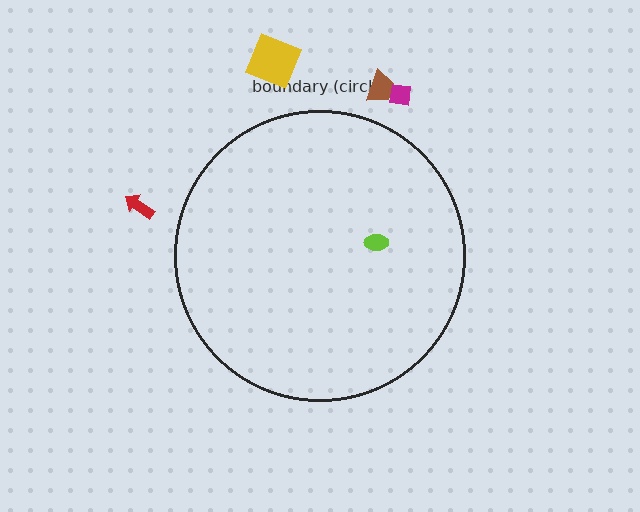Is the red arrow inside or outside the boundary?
Outside.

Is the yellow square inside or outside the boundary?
Outside.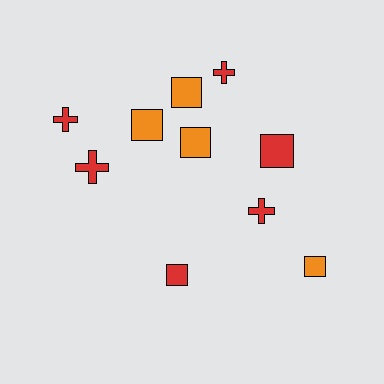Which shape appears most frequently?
Square, with 6 objects.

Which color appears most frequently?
Red, with 6 objects.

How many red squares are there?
There are 2 red squares.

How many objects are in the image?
There are 10 objects.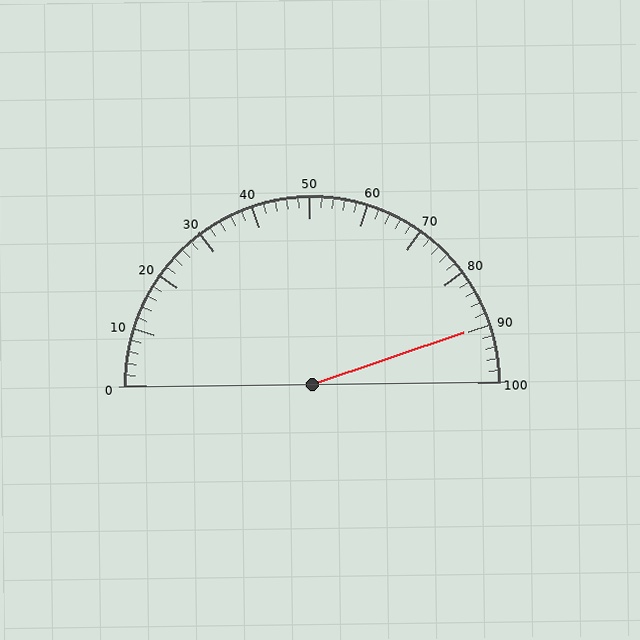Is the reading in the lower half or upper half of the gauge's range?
The reading is in the upper half of the range (0 to 100).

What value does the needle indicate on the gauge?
The needle indicates approximately 90.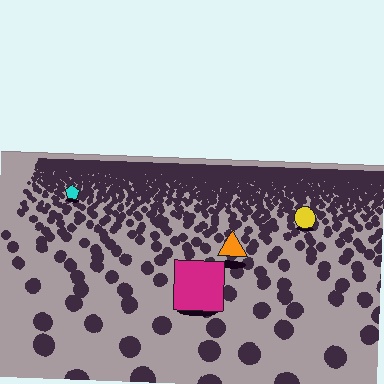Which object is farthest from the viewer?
The cyan pentagon is farthest from the viewer. It appears smaller and the ground texture around it is denser.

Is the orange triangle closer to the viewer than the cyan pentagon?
Yes. The orange triangle is closer — you can tell from the texture gradient: the ground texture is coarser near it.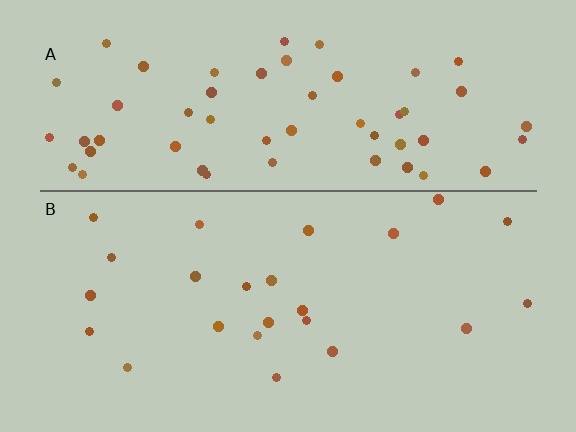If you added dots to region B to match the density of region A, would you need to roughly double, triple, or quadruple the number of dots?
Approximately triple.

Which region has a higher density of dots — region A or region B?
A (the top).